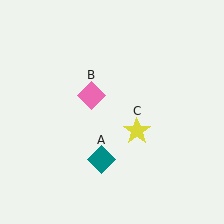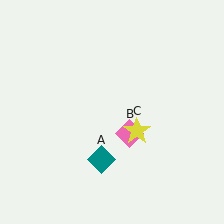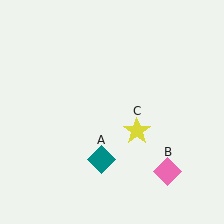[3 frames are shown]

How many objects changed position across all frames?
1 object changed position: pink diamond (object B).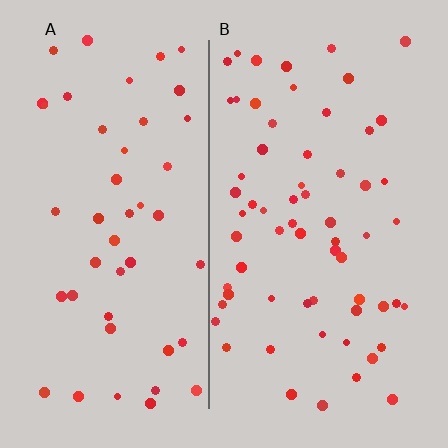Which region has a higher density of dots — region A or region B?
B (the right).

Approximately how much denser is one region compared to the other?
Approximately 1.4× — region B over region A.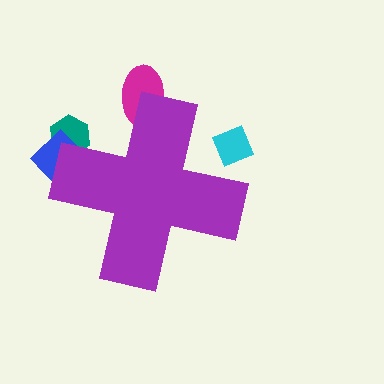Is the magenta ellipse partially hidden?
Yes, the magenta ellipse is partially hidden behind the purple cross.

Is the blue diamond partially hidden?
Yes, the blue diamond is partially hidden behind the purple cross.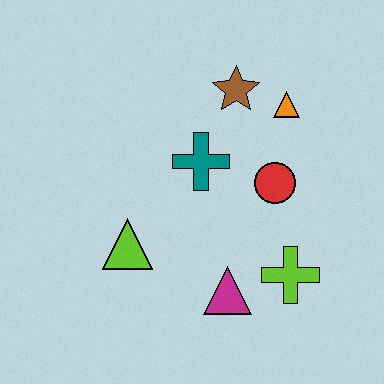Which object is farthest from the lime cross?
The brown star is farthest from the lime cross.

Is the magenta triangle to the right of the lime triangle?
Yes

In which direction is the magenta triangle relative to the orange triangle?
The magenta triangle is below the orange triangle.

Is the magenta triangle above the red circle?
No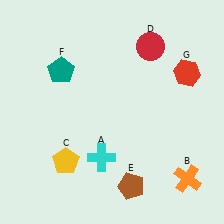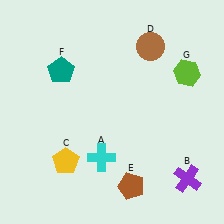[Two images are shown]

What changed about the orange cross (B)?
In Image 1, B is orange. In Image 2, it changed to purple.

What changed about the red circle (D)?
In Image 1, D is red. In Image 2, it changed to brown.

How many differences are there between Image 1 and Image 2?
There are 3 differences between the two images.